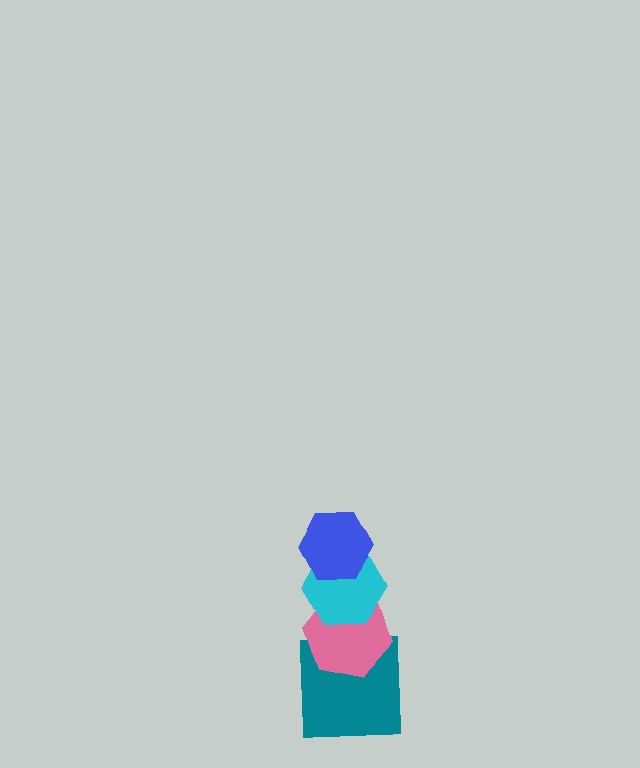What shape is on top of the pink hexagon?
The cyan hexagon is on top of the pink hexagon.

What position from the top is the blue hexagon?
The blue hexagon is 1st from the top.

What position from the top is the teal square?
The teal square is 4th from the top.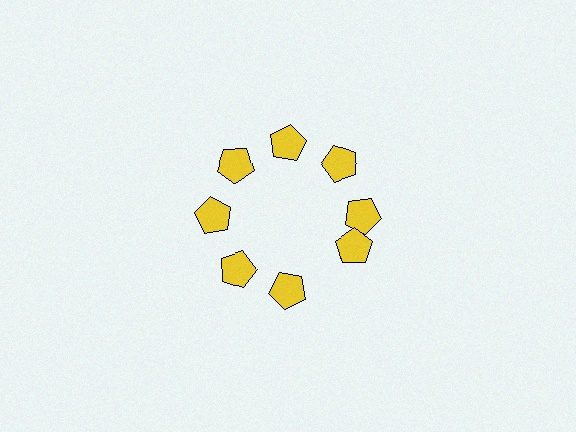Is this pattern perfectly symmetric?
No. The 8 yellow pentagons are arranged in a ring, but one element near the 4 o'clock position is rotated out of alignment along the ring, breaking the 8-fold rotational symmetry.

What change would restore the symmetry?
The symmetry would be restored by rotating it back into even spacing with its neighbors so that all 8 pentagons sit at equal angles and equal distance from the center.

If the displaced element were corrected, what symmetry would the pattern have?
It would have 8-fold rotational symmetry — the pattern would map onto itself every 45 degrees.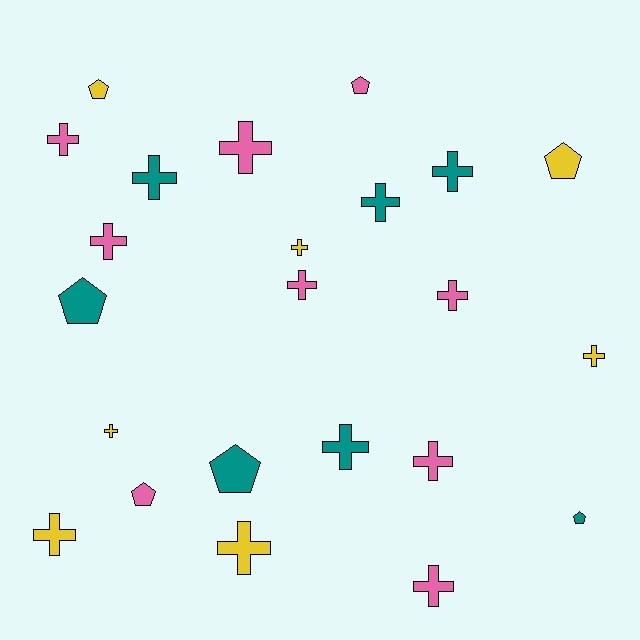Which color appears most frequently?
Pink, with 9 objects.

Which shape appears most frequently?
Cross, with 16 objects.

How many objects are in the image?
There are 23 objects.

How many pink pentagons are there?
There are 2 pink pentagons.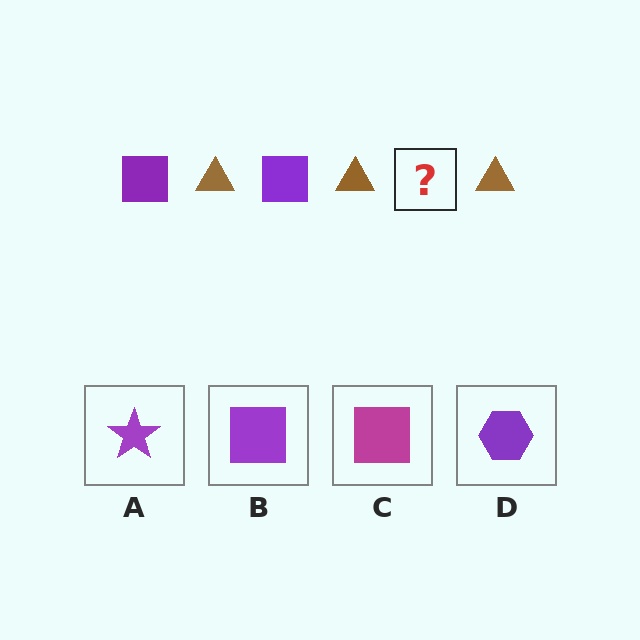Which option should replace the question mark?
Option B.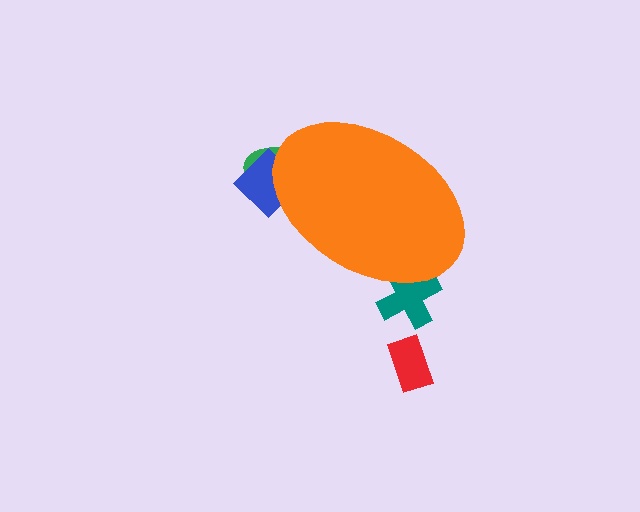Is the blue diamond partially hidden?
Yes, the blue diamond is partially hidden behind the orange ellipse.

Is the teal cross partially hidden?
Yes, the teal cross is partially hidden behind the orange ellipse.